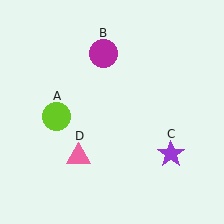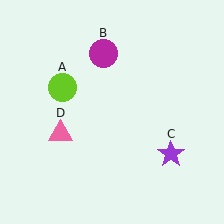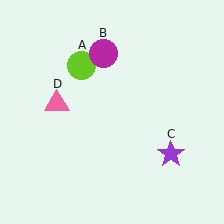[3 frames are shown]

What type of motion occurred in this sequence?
The lime circle (object A), pink triangle (object D) rotated clockwise around the center of the scene.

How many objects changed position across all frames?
2 objects changed position: lime circle (object A), pink triangle (object D).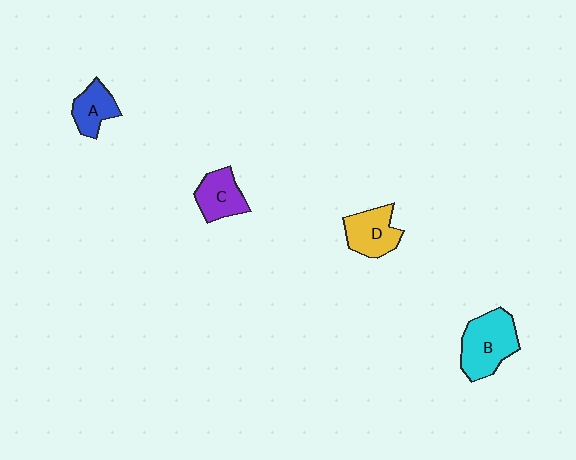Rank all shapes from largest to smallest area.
From largest to smallest: B (cyan), D (yellow), C (purple), A (blue).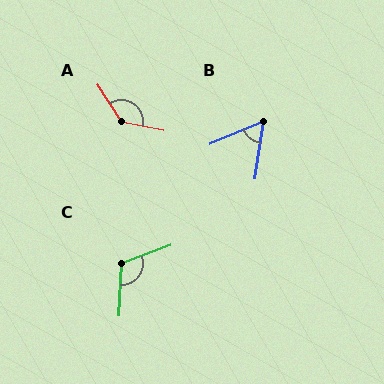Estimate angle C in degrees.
Approximately 112 degrees.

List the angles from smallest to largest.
B (59°), C (112°), A (135°).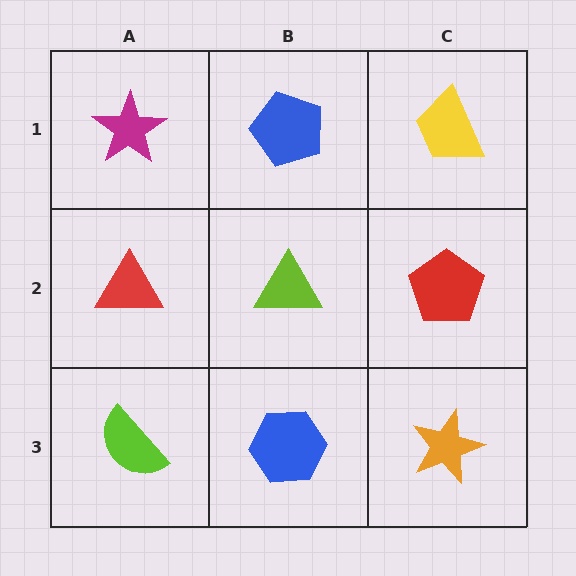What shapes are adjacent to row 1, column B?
A lime triangle (row 2, column B), a magenta star (row 1, column A), a yellow trapezoid (row 1, column C).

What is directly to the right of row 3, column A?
A blue hexagon.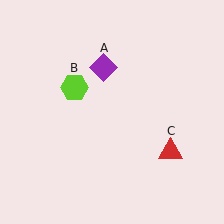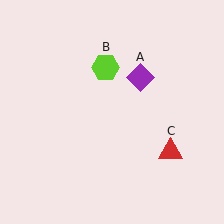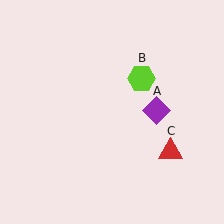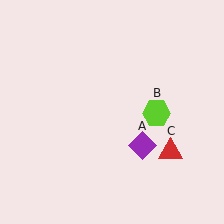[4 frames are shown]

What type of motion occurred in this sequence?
The purple diamond (object A), lime hexagon (object B) rotated clockwise around the center of the scene.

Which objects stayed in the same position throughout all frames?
Red triangle (object C) remained stationary.